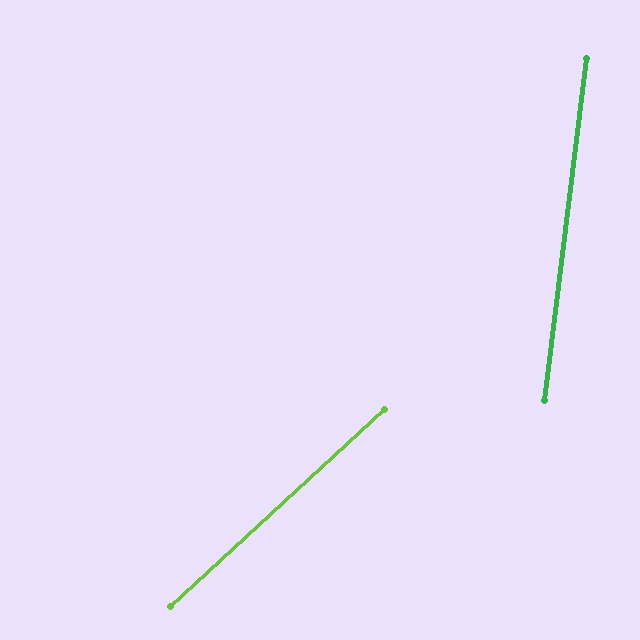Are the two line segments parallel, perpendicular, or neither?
Neither parallel nor perpendicular — they differ by about 40°.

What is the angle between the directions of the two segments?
Approximately 40 degrees.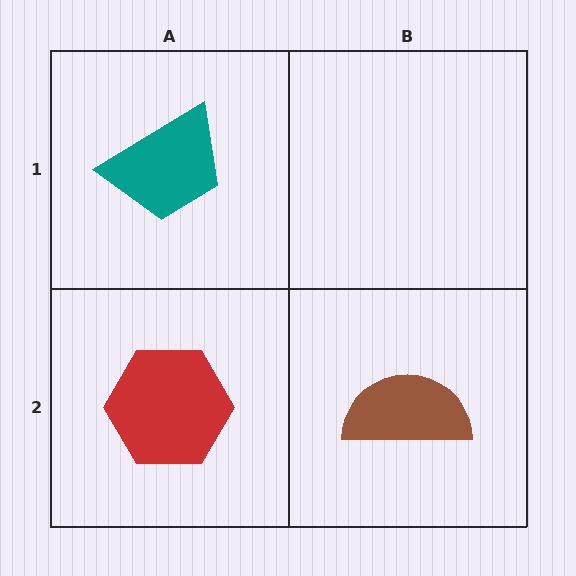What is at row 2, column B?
A brown semicircle.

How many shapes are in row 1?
1 shape.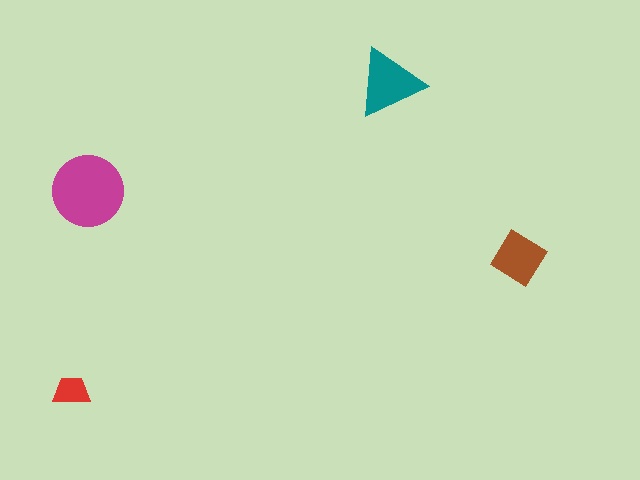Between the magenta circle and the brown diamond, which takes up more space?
The magenta circle.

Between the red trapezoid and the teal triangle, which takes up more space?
The teal triangle.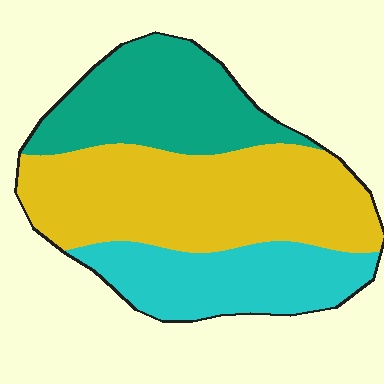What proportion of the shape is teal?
Teal takes up between a quarter and a half of the shape.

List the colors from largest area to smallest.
From largest to smallest: yellow, teal, cyan.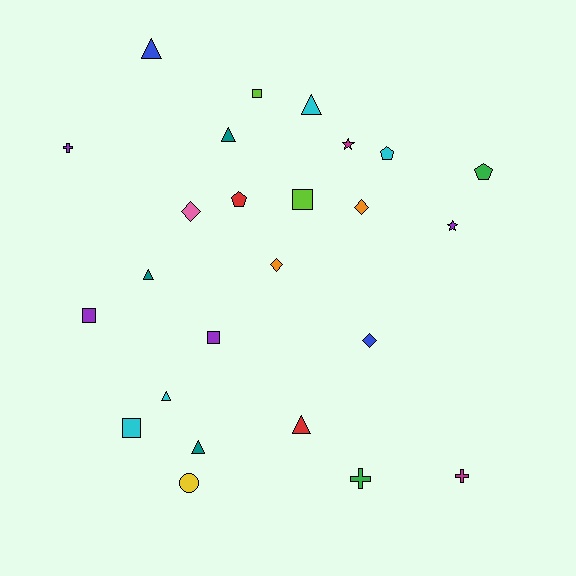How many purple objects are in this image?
There are 4 purple objects.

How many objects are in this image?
There are 25 objects.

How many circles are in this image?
There is 1 circle.